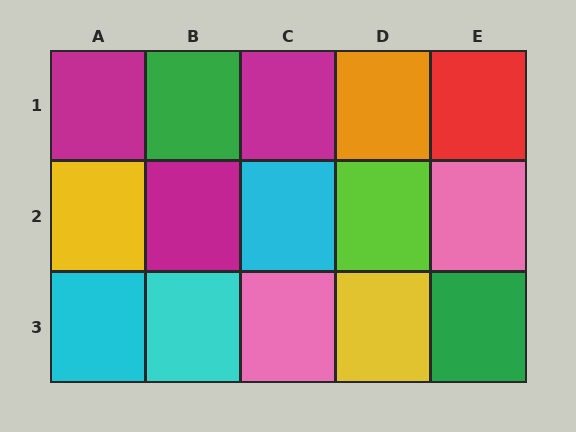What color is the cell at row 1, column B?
Green.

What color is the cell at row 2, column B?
Magenta.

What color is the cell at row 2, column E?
Pink.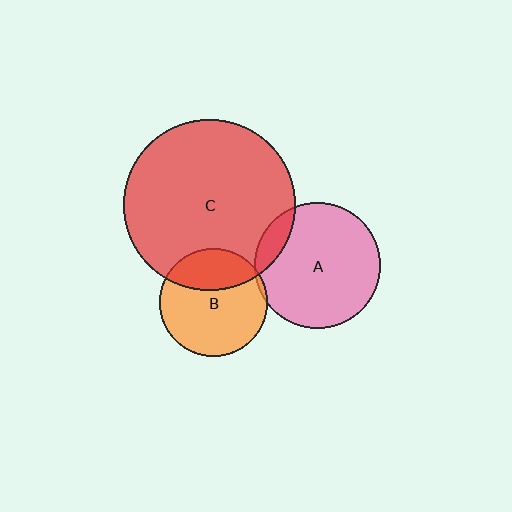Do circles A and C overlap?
Yes.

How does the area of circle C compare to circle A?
Approximately 1.8 times.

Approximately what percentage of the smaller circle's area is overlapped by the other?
Approximately 10%.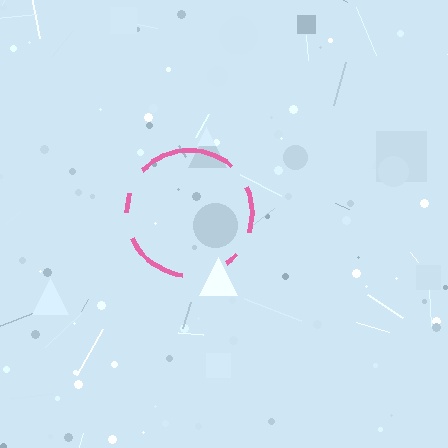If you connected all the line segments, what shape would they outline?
They would outline a circle.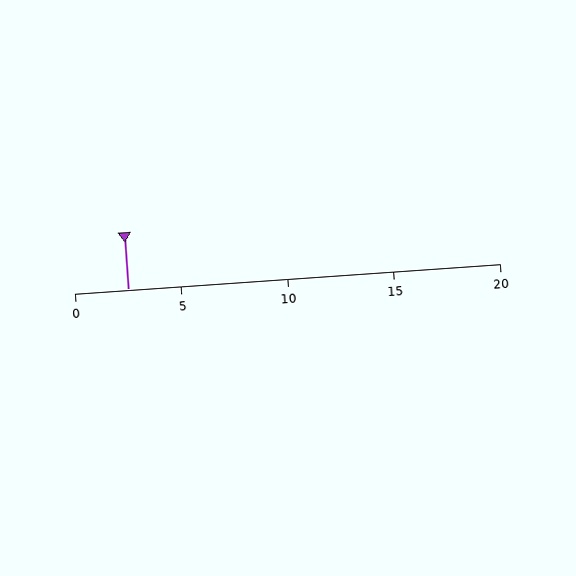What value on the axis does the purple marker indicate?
The marker indicates approximately 2.5.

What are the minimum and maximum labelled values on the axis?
The axis runs from 0 to 20.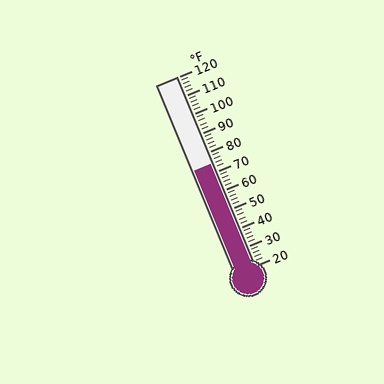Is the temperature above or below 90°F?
The temperature is below 90°F.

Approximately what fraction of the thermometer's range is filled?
The thermometer is filled to approximately 55% of its range.